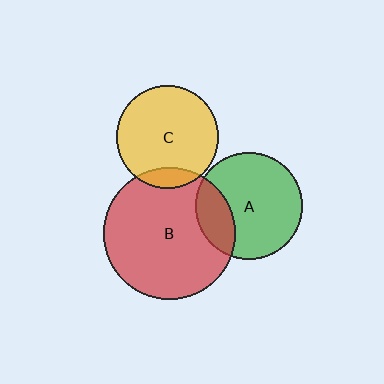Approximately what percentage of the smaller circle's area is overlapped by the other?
Approximately 10%.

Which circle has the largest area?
Circle B (red).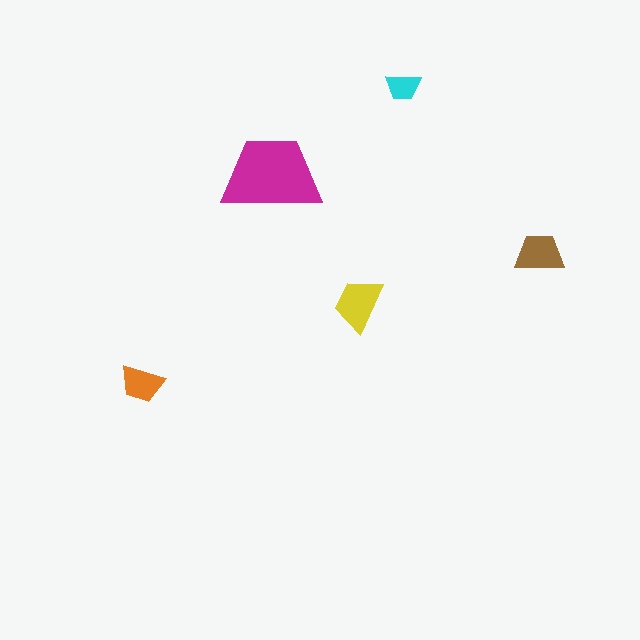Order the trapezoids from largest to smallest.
the magenta one, the yellow one, the brown one, the orange one, the cyan one.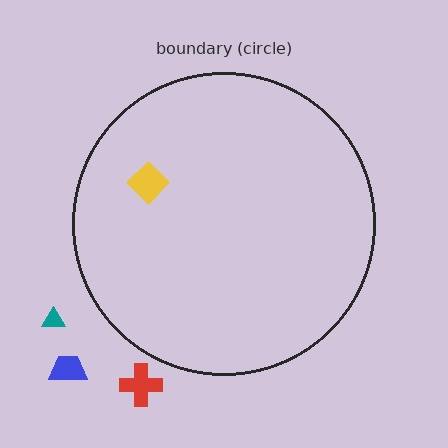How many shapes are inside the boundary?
1 inside, 3 outside.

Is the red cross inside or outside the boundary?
Outside.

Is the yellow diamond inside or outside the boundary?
Inside.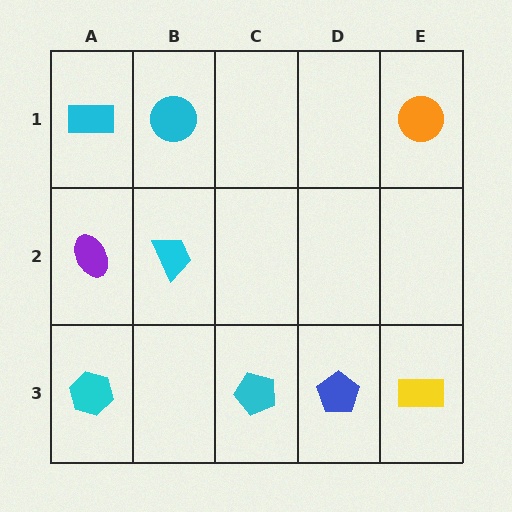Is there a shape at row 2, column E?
No, that cell is empty.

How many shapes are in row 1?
3 shapes.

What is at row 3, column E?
A yellow rectangle.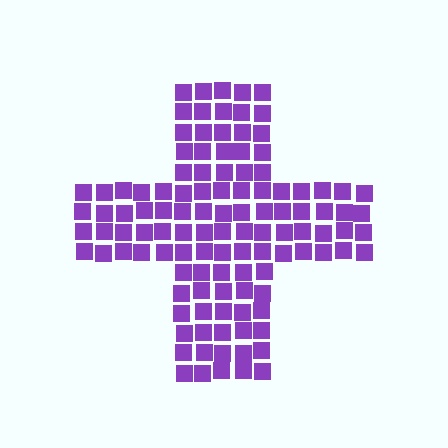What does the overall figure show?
The overall figure shows a cross.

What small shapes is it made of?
It is made of small squares.